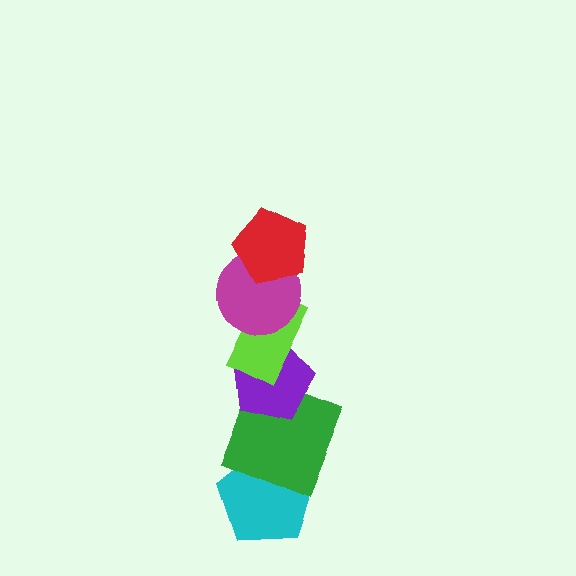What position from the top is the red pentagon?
The red pentagon is 1st from the top.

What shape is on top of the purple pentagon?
The lime rectangle is on top of the purple pentagon.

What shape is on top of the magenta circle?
The red pentagon is on top of the magenta circle.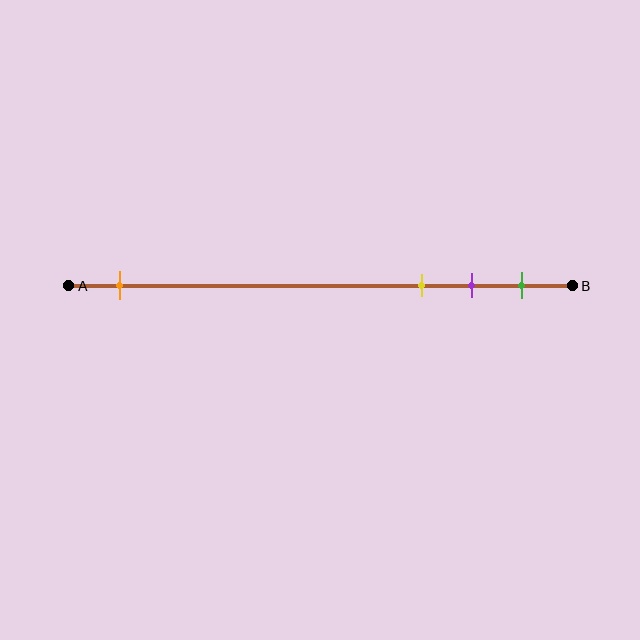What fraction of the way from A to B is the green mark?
The green mark is approximately 90% (0.9) of the way from A to B.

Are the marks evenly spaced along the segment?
No, the marks are not evenly spaced.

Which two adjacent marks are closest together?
The purple and green marks are the closest adjacent pair.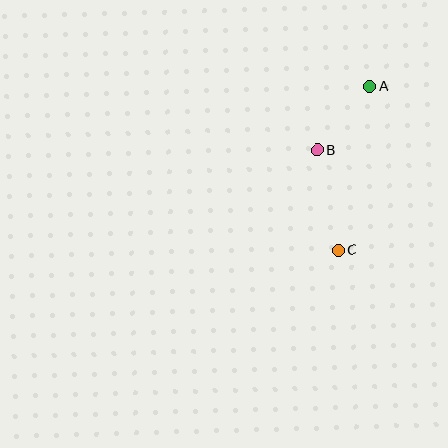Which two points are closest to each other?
Points A and B are closest to each other.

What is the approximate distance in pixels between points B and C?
The distance between B and C is approximately 102 pixels.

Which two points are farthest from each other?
Points A and C are farthest from each other.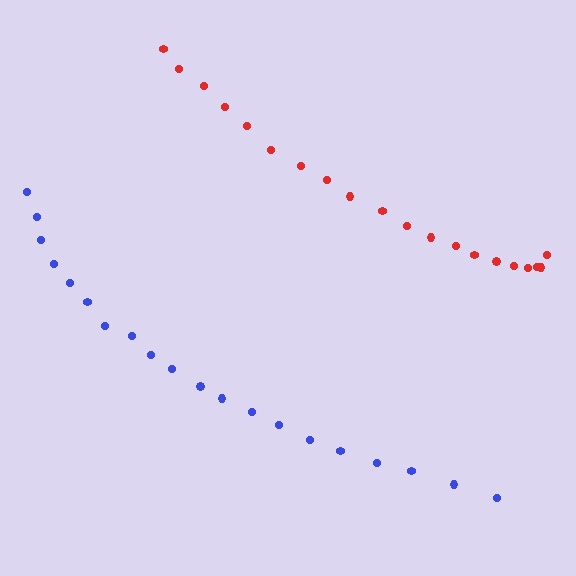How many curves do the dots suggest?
There are 2 distinct paths.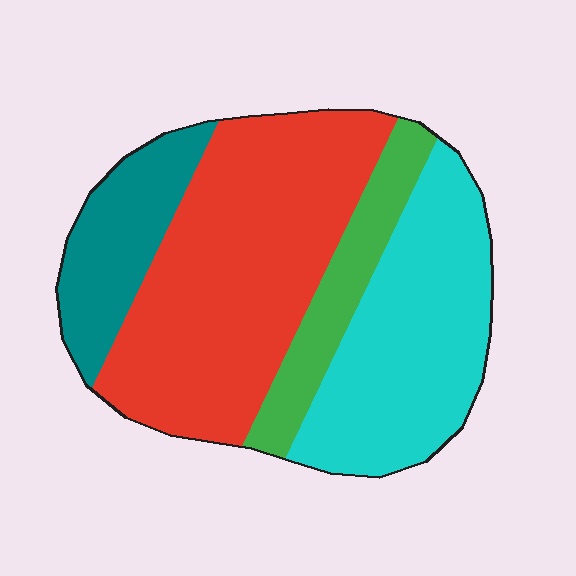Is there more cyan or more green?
Cyan.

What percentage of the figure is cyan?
Cyan covers around 30% of the figure.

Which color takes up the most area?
Red, at roughly 45%.